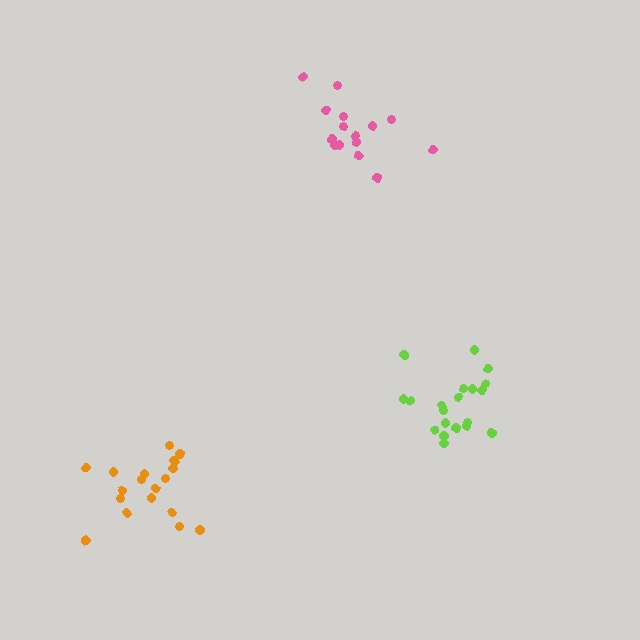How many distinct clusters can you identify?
There are 3 distinct clusters.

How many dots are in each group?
Group 1: 20 dots, Group 2: 18 dots, Group 3: 15 dots (53 total).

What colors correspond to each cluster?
The clusters are colored: lime, orange, pink.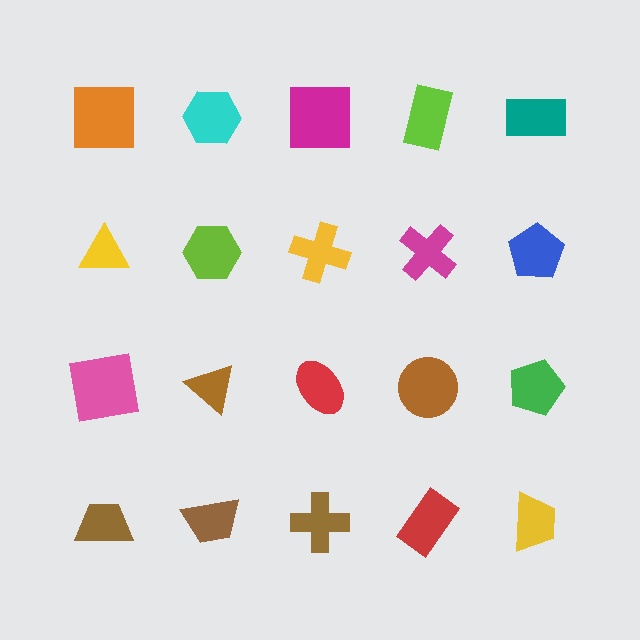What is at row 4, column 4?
A red rectangle.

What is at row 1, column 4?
A lime rectangle.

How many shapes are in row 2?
5 shapes.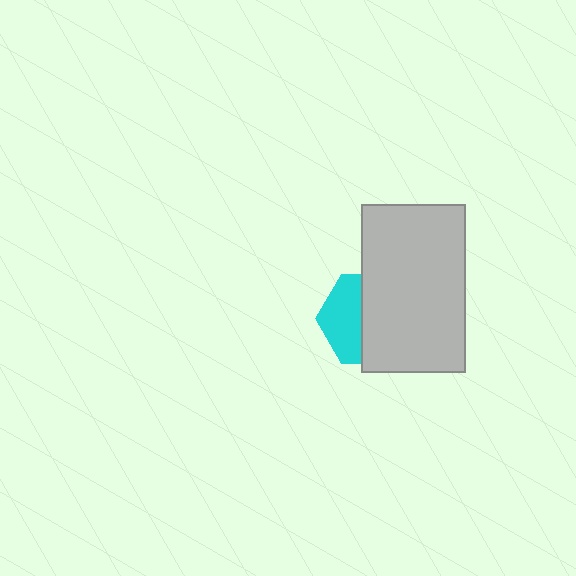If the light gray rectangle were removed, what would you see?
You would see the complete cyan hexagon.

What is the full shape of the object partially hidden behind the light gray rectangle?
The partially hidden object is a cyan hexagon.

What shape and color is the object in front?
The object in front is a light gray rectangle.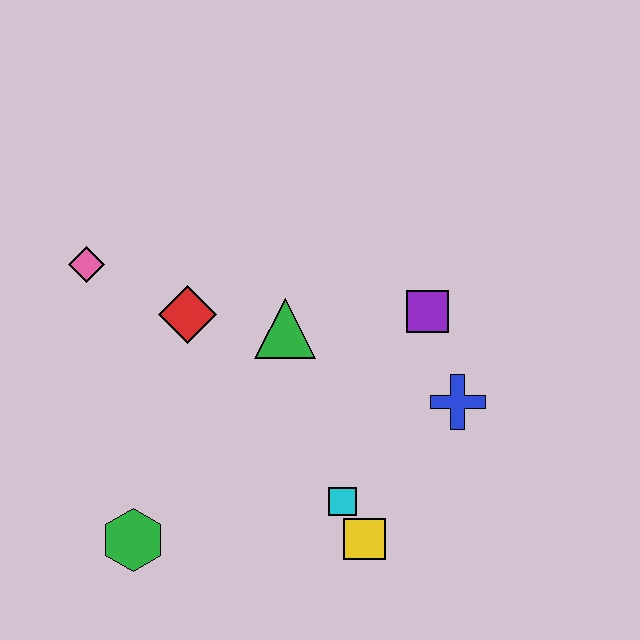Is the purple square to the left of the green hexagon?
No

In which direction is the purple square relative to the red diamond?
The purple square is to the right of the red diamond.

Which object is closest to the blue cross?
The purple square is closest to the blue cross.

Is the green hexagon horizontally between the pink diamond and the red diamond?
Yes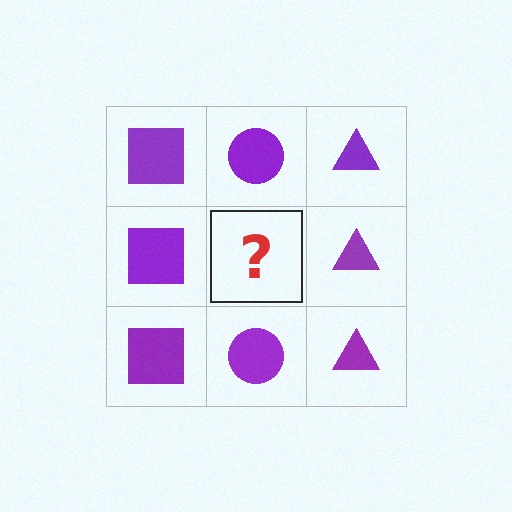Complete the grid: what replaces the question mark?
The question mark should be replaced with a purple circle.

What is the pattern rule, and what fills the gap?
The rule is that each column has a consistent shape. The gap should be filled with a purple circle.